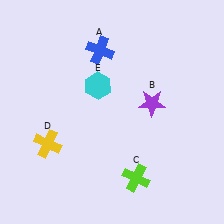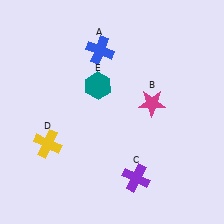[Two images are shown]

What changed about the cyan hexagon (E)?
In Image 1, E is cyan. In Image 2, it changed to teal.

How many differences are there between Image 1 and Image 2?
There are 3 differences between the two images.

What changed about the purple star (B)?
In Image 1, B is purple. In Image 2, it changed to magenta.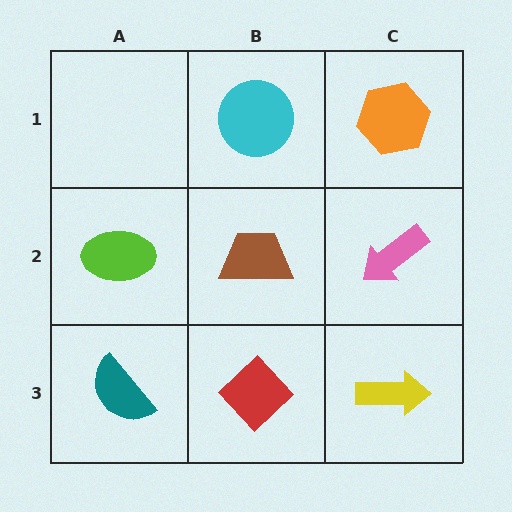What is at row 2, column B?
A brown trapezoid.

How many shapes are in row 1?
2 shapes.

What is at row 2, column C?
A pink arrow.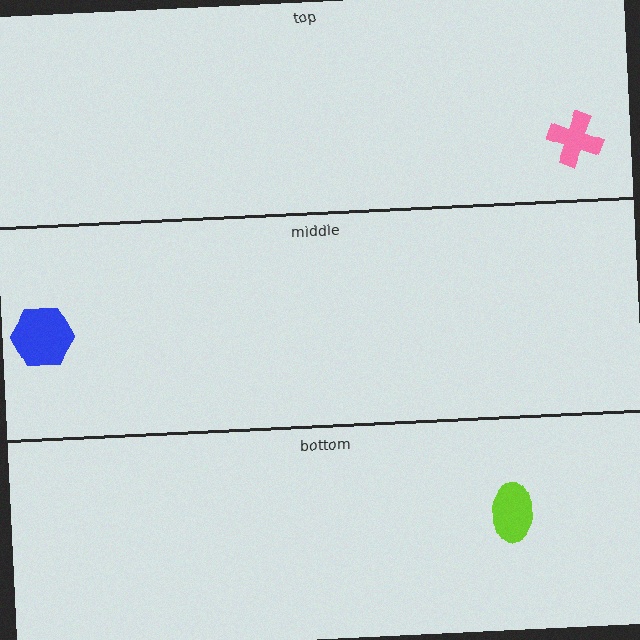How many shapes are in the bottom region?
1.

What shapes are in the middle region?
The blue hexagon.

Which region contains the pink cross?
The top region.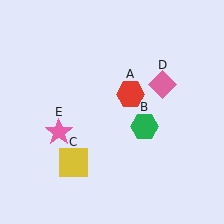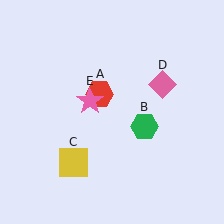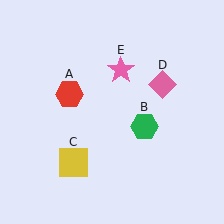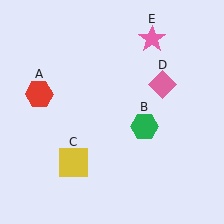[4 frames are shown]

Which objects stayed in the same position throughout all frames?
Green hexagon (object B) and yellow square (object C) and pink diamond (object D) remained stationary.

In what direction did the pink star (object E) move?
The pink star (object E) moved up and to the right.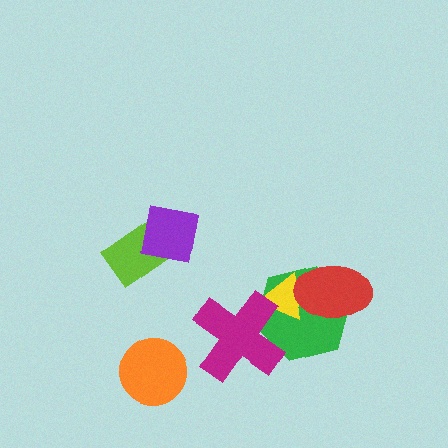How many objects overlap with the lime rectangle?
1 object overlaps with the lime rectangle.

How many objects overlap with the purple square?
1 object overlaps with the purple square.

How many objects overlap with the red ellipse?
2 objects overlap with the red ellipse.